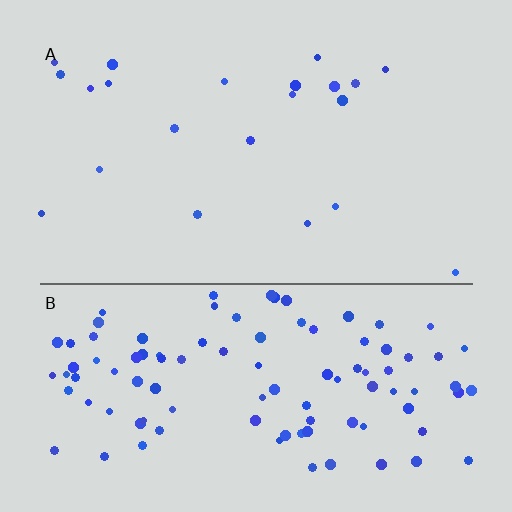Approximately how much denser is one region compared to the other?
Approximately 4.9× — region B over region A.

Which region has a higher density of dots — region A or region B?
B (the bottom).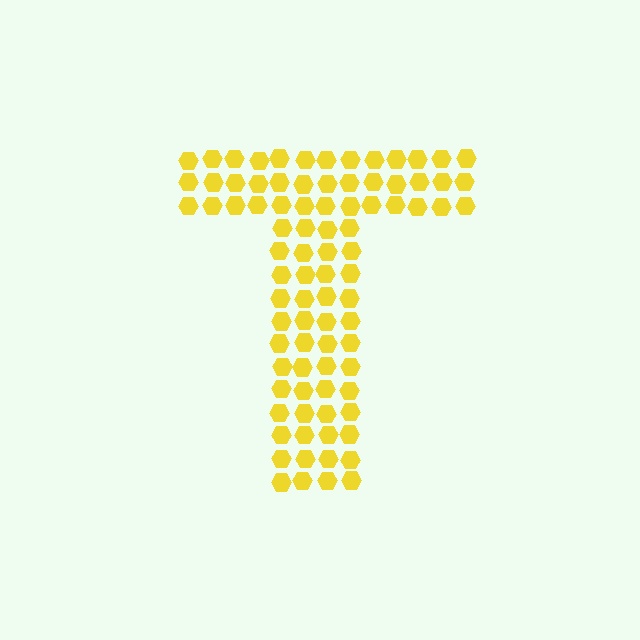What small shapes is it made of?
It is made of small hexagons.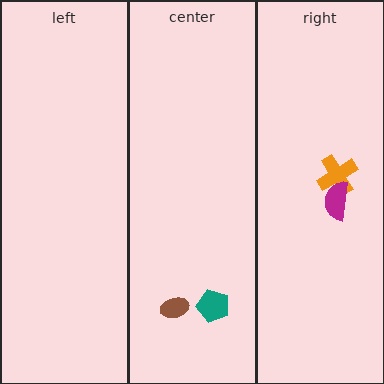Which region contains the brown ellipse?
The center region.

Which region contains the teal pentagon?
The center region.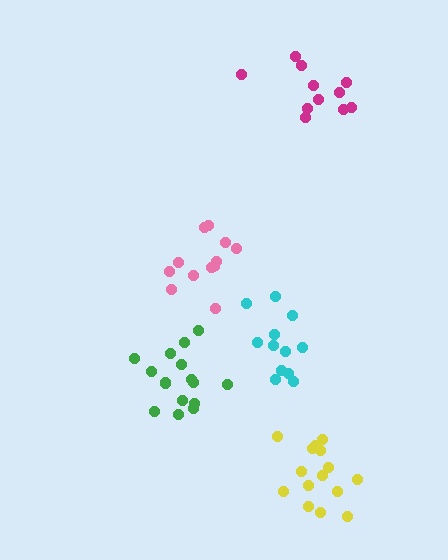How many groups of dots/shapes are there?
There are 5 groups.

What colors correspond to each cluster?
The clusters are colored: pink, cyan, magenta, green, yellow.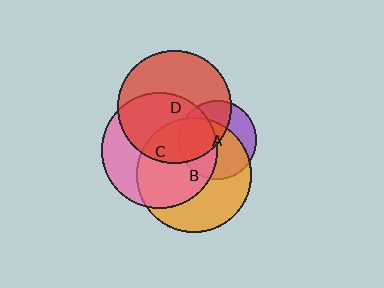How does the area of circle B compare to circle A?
Approximately 2.1 times.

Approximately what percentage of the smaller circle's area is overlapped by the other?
Approximately 45%.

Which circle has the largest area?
Circle C (pink).